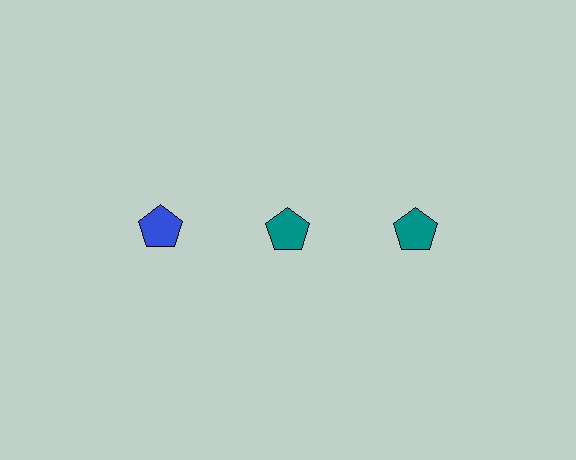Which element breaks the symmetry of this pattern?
The blue pentagon in the top row, leftmost column breaks the symmetry. All other shapes are teal pentagons.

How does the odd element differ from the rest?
It has a different color: blue instead of teal.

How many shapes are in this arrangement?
There are 3 shapes arranged in a grid pattern.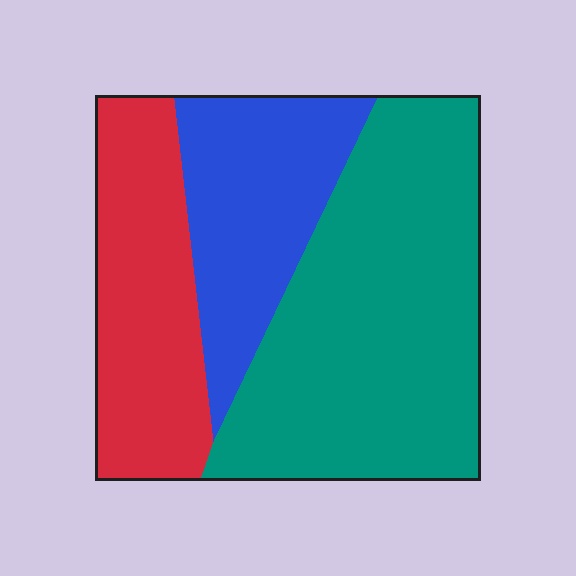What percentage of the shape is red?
Red covers about 25% of the shape.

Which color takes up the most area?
Teal, at roughly 50%.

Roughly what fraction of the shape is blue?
Blue covers around 25% of the shape.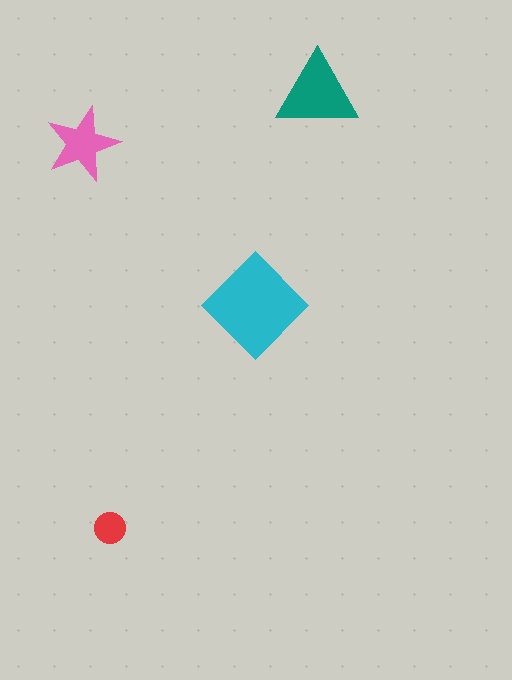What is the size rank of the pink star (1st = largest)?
3rd.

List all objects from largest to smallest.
The cyan diamond, the teal triangle, the pink star, the red circle.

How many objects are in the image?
There are 4 objects in the image.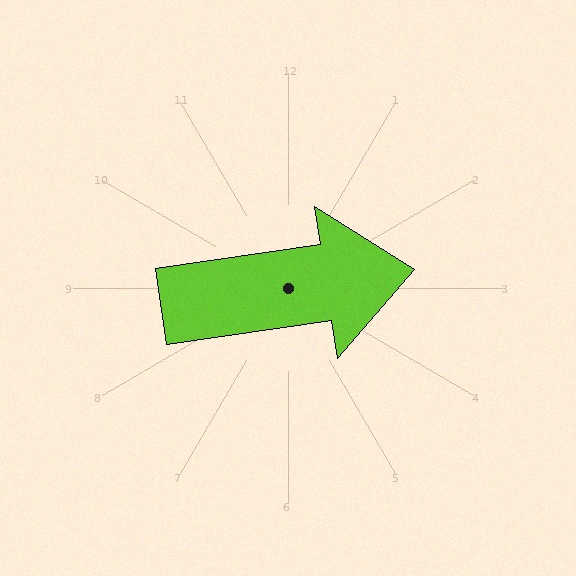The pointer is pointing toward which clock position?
Roughly 3 o'clock.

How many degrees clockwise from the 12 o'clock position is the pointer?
Approximately 82 degrees.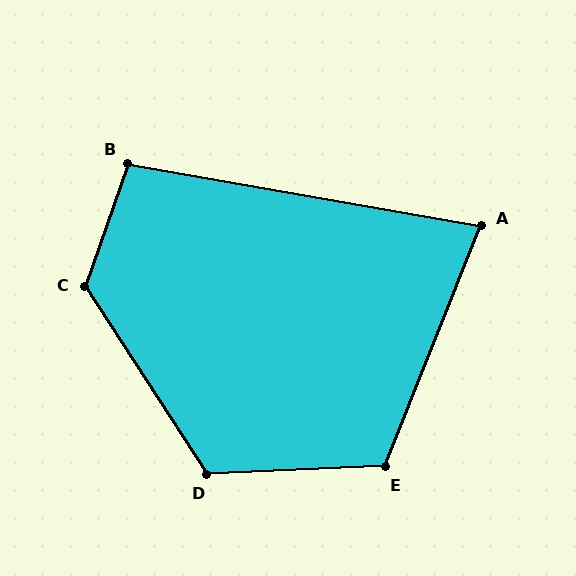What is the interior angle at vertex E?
Approximately 114 degrees (obtuse).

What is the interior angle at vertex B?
Approximately 99 degrees (obtuse).